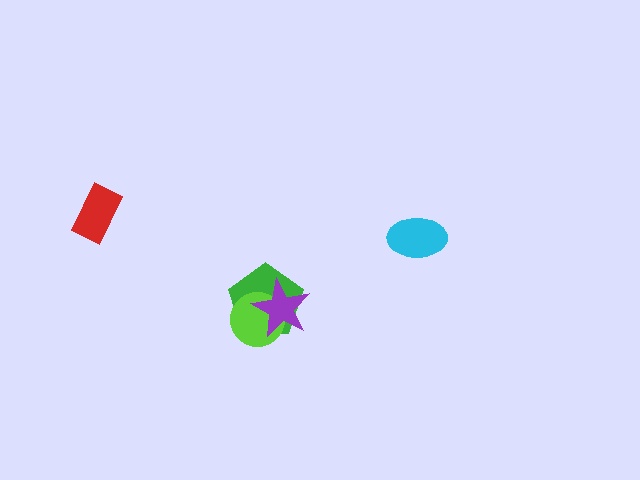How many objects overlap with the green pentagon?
2 objects overlap with the green pentagon.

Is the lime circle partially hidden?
Yes, it is partially covered by another shape.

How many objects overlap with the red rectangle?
0 objects overlap with the red rectangle.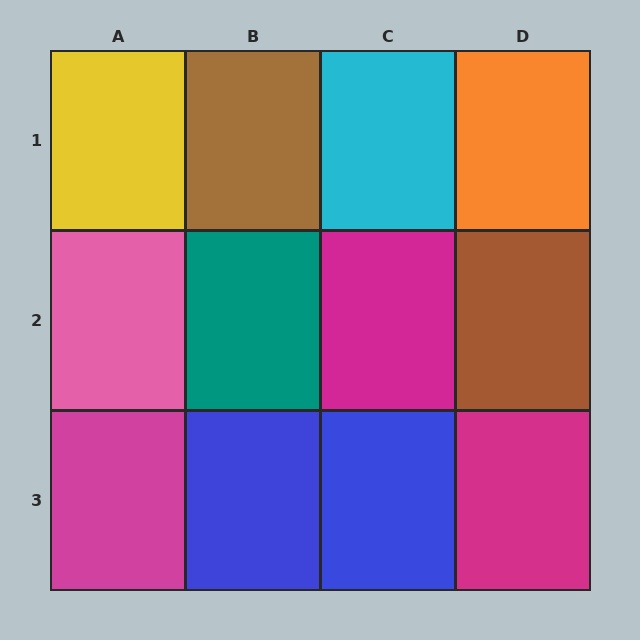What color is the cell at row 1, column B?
Brown.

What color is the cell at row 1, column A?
Yellow.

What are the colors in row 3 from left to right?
Magenta, blue, blue, magenta.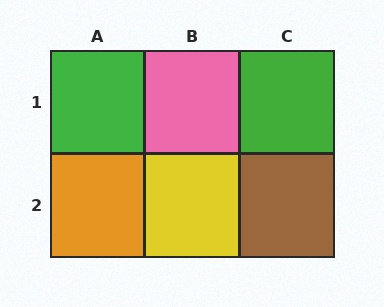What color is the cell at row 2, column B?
Yellow.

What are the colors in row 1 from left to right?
Green, pink, green.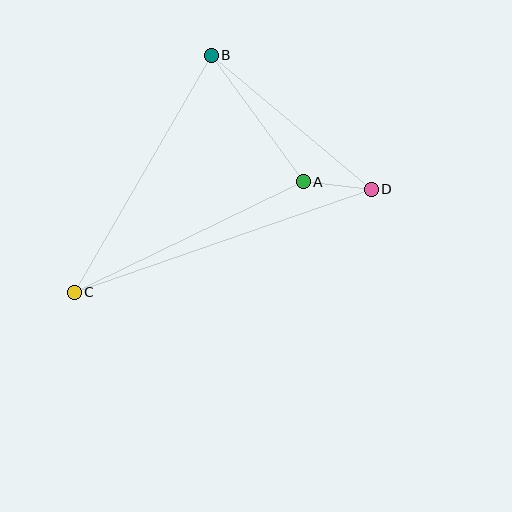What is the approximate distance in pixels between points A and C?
The distance between A and C is approximately 254 pixels.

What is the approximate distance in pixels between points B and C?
The distance between B and C is approximately 274 pixels.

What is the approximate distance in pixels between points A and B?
The distance between A and B is approximately 156 pixels.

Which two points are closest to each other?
Points A and D are closest to each other.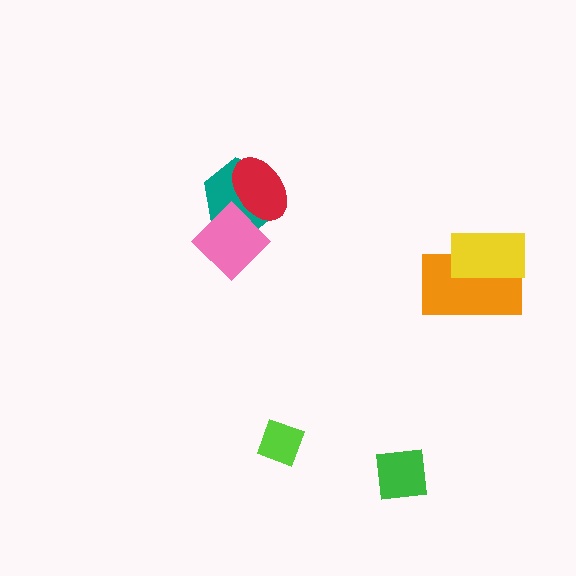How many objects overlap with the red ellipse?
2 objects overlap with the red ellipse.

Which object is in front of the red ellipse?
The pink diamond is in front of the red ellipse.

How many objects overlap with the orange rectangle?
1 object overlaps with the orange rectangle.